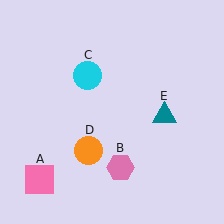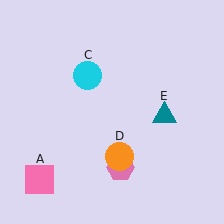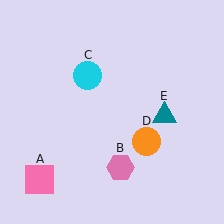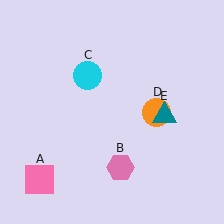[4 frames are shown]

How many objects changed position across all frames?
1 object changed position: orange circle (object D).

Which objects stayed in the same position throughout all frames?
Pink square (object A) and pink hexagon (object B) and cyan circle (object C) and teal triangle (object E) remained stationary.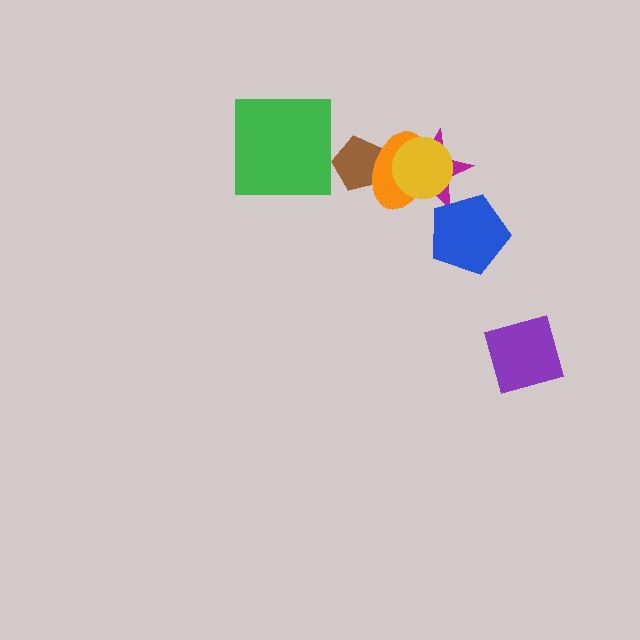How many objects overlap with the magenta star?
3 objects overlap with the magenta star.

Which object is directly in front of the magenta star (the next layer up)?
The blue pentagon is directly in front of the magenta star.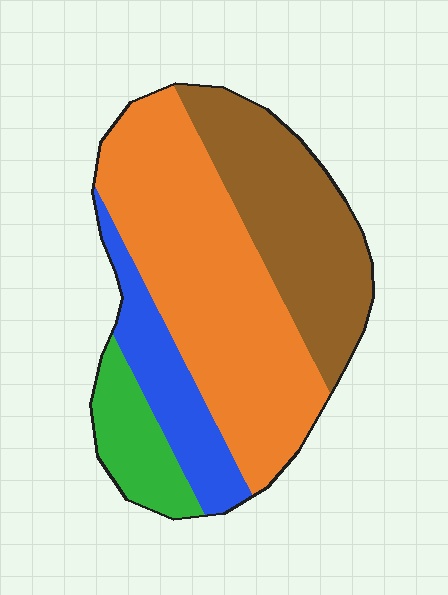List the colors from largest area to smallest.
From largest to smallest: orange, brown, blue, green.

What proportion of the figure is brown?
Brown takes up about one quarter (1/4) of the figure.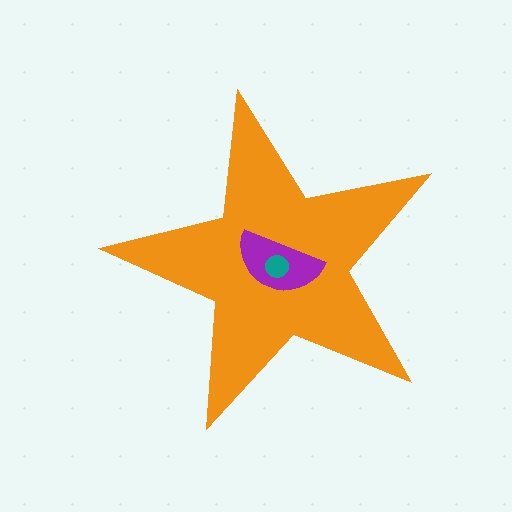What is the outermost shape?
The orange star.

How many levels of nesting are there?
3.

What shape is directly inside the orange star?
The purple semicircle.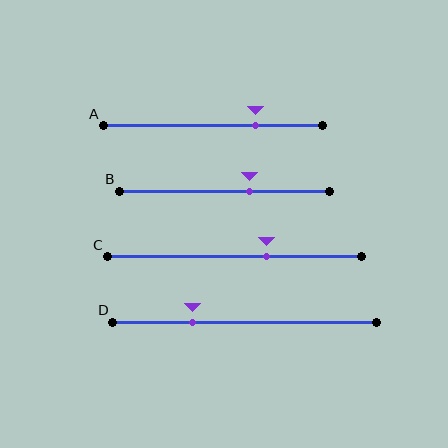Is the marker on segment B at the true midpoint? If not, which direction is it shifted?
No, the marker on segment B is shifted to the right by about 12% of the segment length.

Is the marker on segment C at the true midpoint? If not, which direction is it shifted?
No, the marker on segment C is shifted to the right by about 13% of the segment length.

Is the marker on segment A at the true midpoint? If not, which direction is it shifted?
No, the marker on segment A is shifted to the right by about 20% of the segment length.